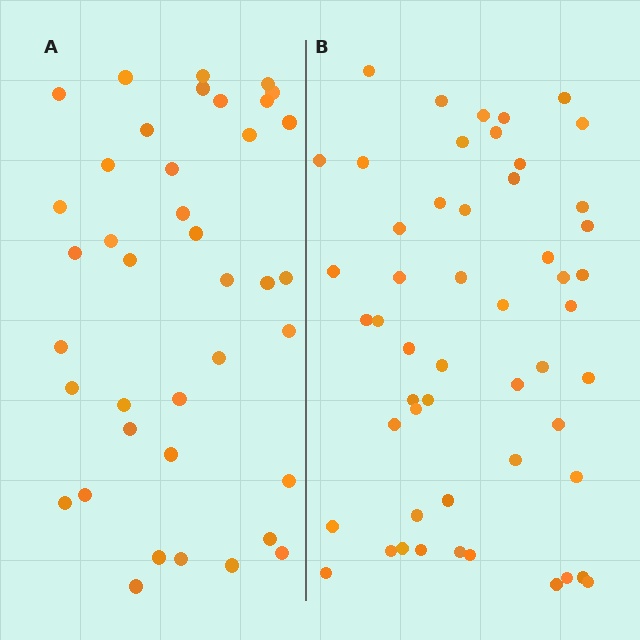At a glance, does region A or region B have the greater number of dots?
Region B (the right region) has more dots.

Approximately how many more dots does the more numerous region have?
Region B has approximately 15 more dots than region A.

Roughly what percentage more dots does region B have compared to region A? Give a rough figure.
About 35% more.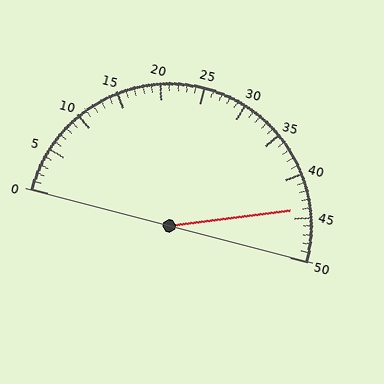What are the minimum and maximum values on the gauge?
The gauge ranges from 0 to 50.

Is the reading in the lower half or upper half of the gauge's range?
The reading is in the upper half of the range (0 to 50).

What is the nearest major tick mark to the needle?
The nearest major tick mark is 45.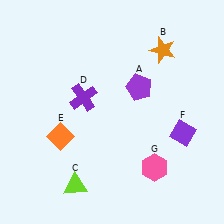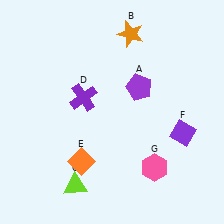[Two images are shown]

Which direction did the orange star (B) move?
The orange star (B) moved left.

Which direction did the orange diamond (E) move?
The orange diamond (E) moved down.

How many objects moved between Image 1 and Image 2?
2 objects moved between the two images.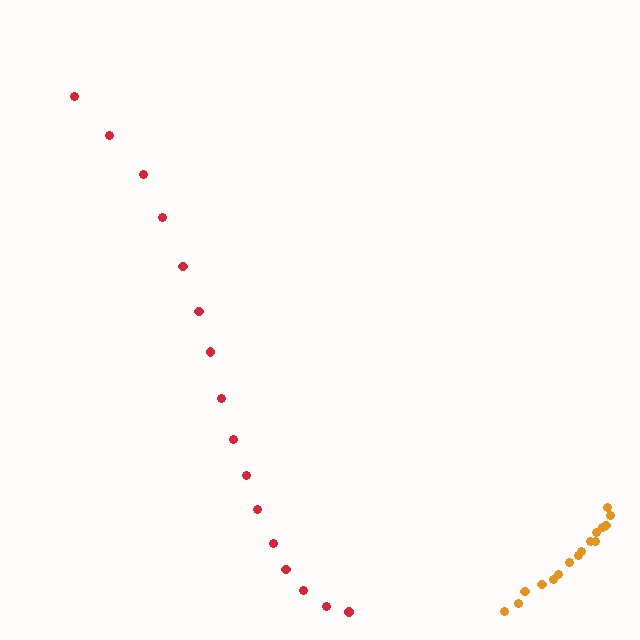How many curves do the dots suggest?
There are 2 distinct paths.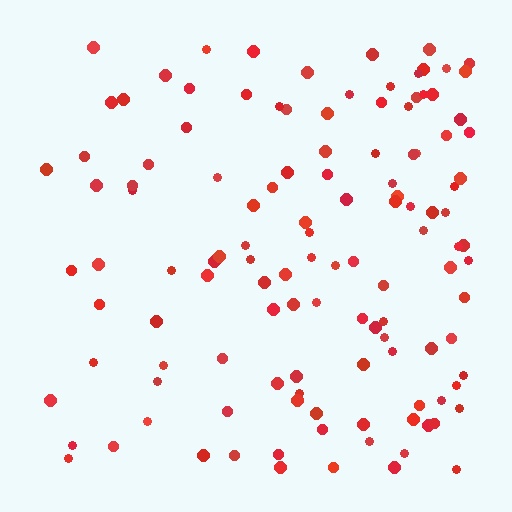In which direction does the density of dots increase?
From left to right, with the right side densest.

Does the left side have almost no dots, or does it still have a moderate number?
Still a moderate number, just noticeably fewer than the right.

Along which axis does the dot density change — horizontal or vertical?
Horizontal.